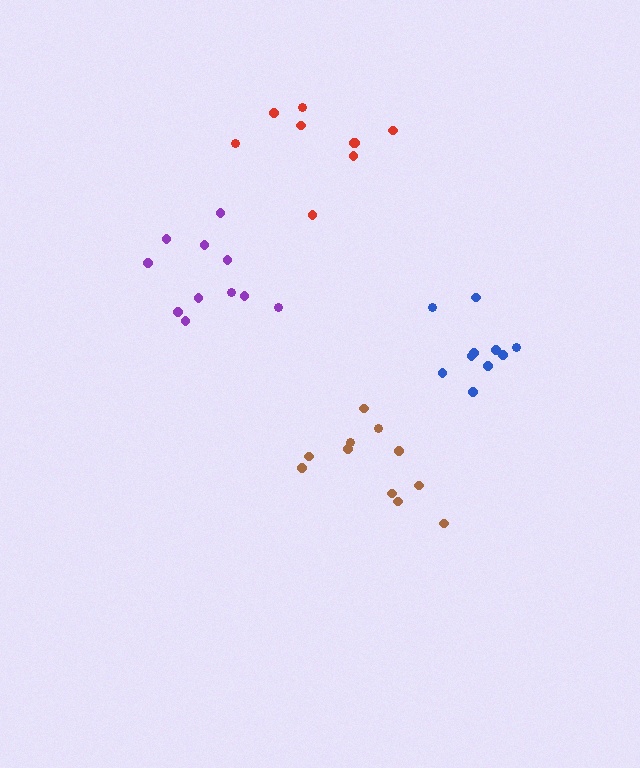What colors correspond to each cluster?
The clusters are colored: blue, red, brown, purple.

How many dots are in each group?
Group 1: 10 dots, Group 2: 9 dots, Group 3: 11 dots, Group 4: 11 dots (41 total).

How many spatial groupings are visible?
There are 4 spatial groupings.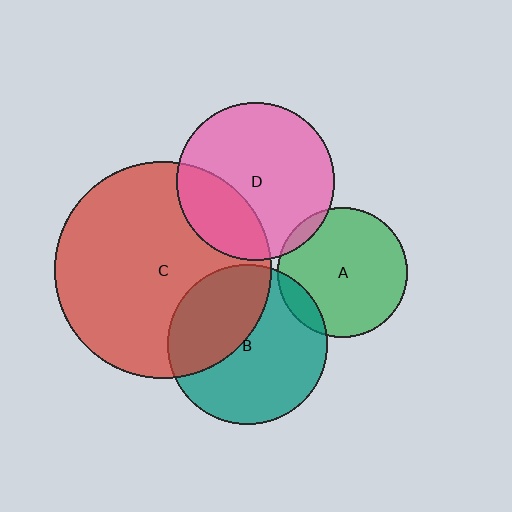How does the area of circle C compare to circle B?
Approximately 1.8 times.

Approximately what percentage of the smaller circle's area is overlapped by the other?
Approximately 40%.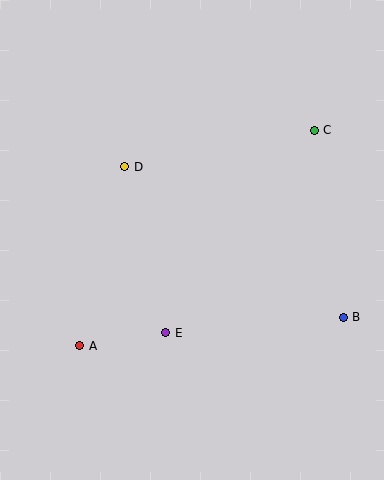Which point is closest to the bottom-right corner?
Point B is closest to the bottom-right corner.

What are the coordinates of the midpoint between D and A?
The midpoint between D and A is at (102, 256).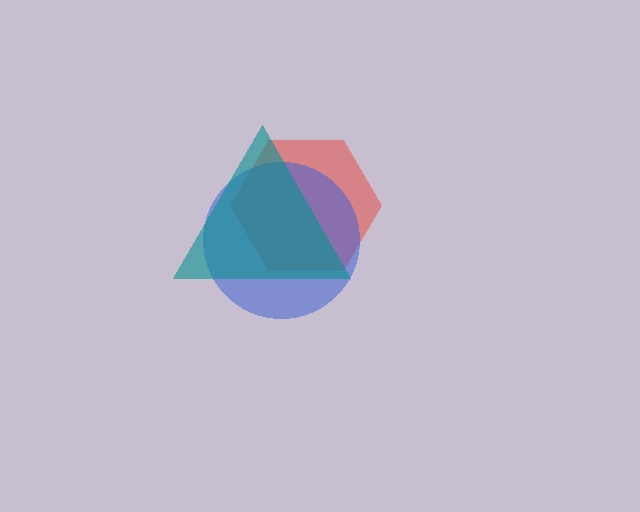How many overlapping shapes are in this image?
There are 3 overlapping shapes in the image.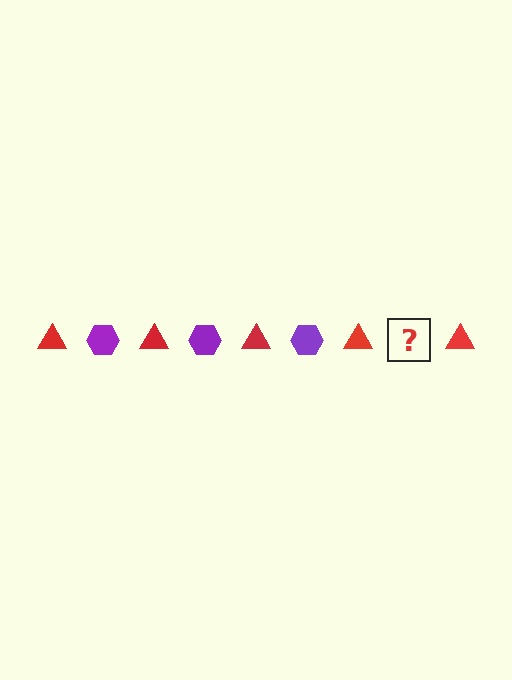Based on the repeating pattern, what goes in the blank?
The blank should be a purple hexagon.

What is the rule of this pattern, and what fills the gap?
The rule is that the pattern alternates between red triangle and purple hexagon. The gap should be filled with a purple hexagon.